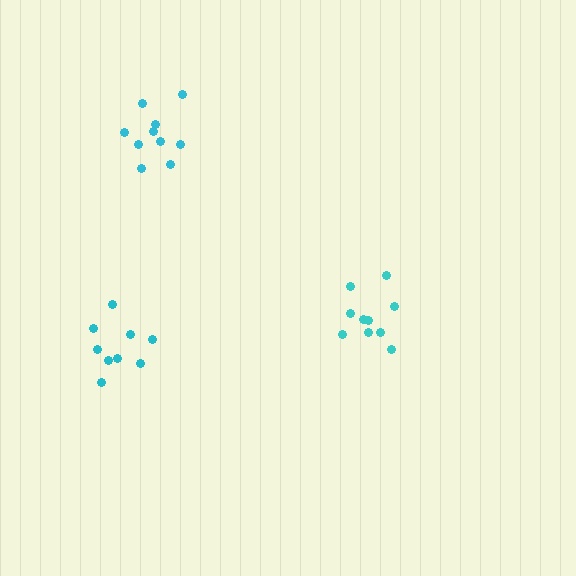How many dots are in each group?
Group 1: 9 dots, Group 2: 10 dots, Group 3: 10 dots (29 total).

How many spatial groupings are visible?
There are 3 spatial groupings.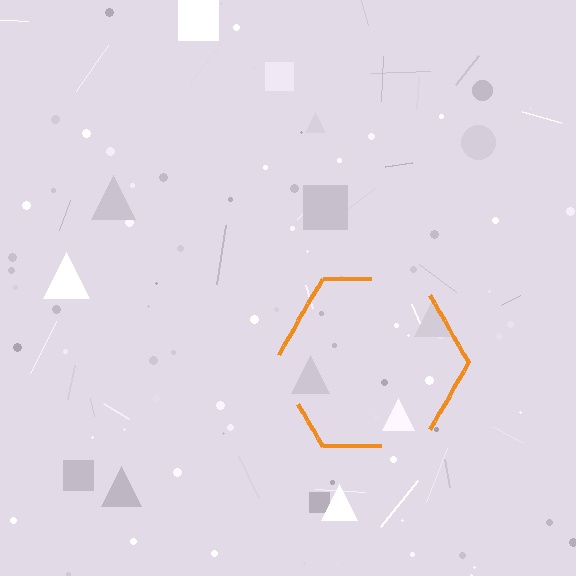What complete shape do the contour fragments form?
The contour fragments form a hexagon.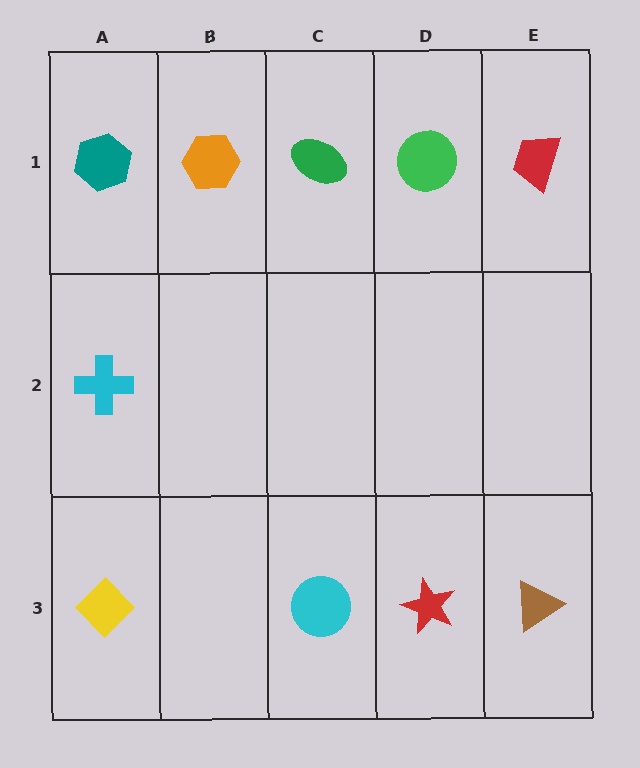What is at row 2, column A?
A cyan cross.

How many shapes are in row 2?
1 shape.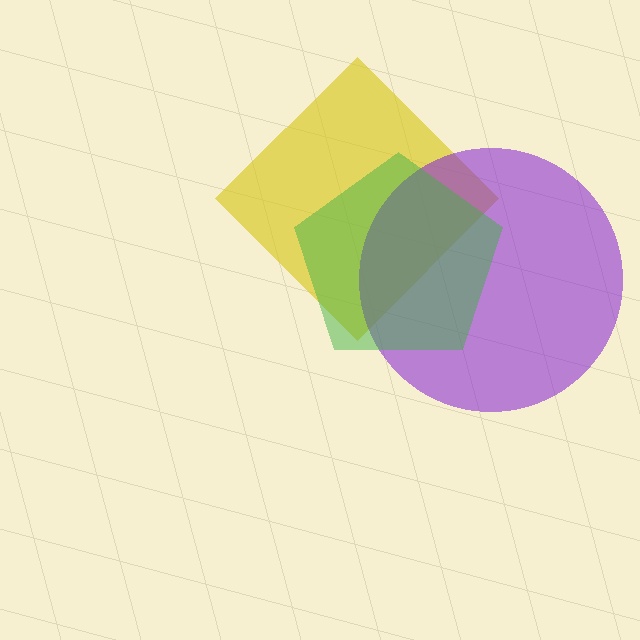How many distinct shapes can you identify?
There are 3 distinct shapes: a yellow diamond, a purple circle, a green pentagon.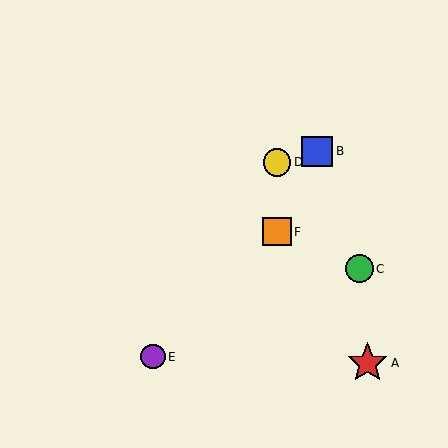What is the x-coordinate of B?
Object B is at x≈318.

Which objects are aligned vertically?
Objects D, F are aligned vertically.